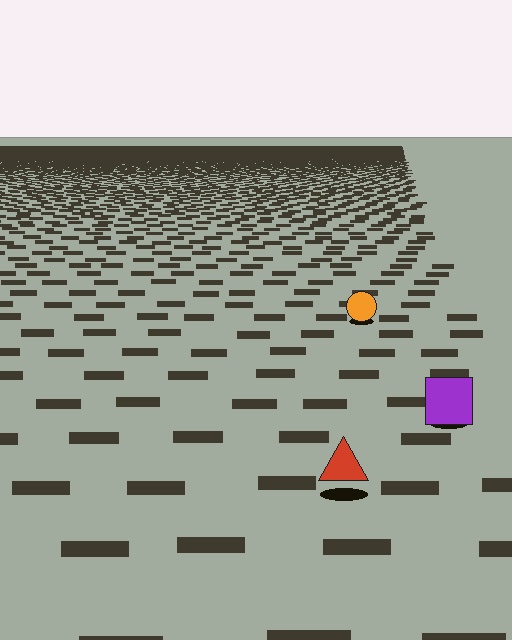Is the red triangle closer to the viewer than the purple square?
Yes. The red triangle is closer — you can tell from the texture gradient: the ground texture is coarser near it.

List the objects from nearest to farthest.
From nearest to farthest: the red triangle, the purple square, the orange circle.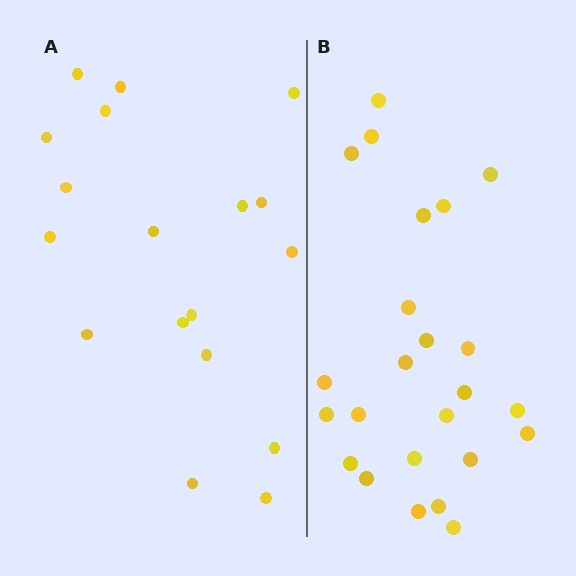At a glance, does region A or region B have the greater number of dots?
Region B (the right region) has more dots.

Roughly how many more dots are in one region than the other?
Region B has about 6 more dots than region A.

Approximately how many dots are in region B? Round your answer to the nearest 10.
About 20 dots. (The exact count is 24, which rounds to 20.)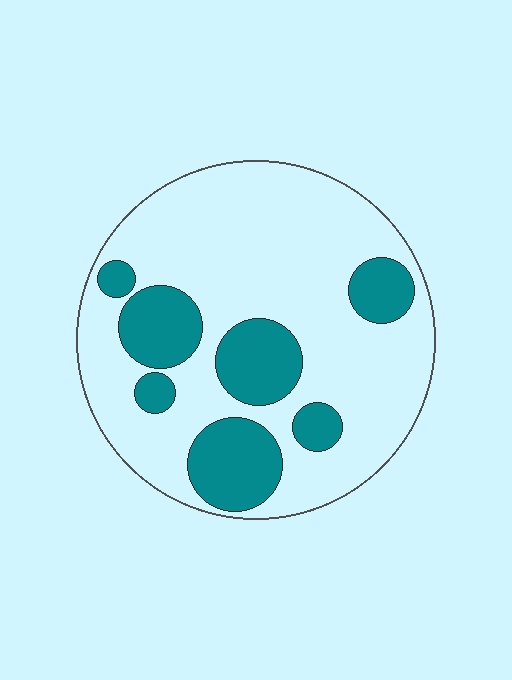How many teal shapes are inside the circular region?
7.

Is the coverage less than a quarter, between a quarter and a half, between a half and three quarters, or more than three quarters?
Between a quarter and a half.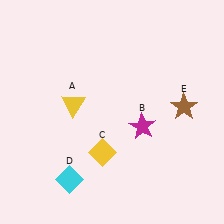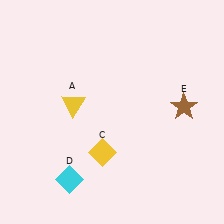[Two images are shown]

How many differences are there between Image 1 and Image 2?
There is 1 difference between the two images.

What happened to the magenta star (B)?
The magenta star (B) was removed in Image 2. It was in the bottom-right area of Image 1.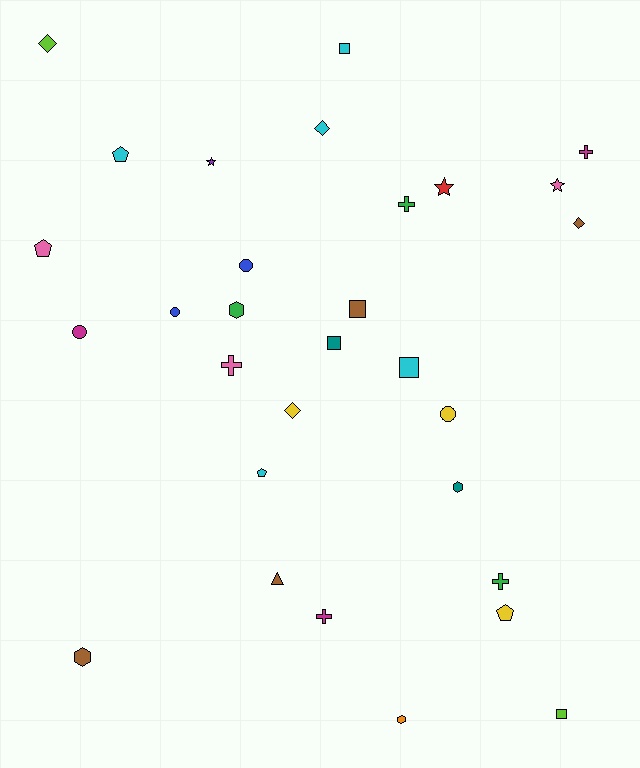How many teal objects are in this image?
There are 2 teal objects.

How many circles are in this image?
There are 4 circles.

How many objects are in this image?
There are 30 objects.